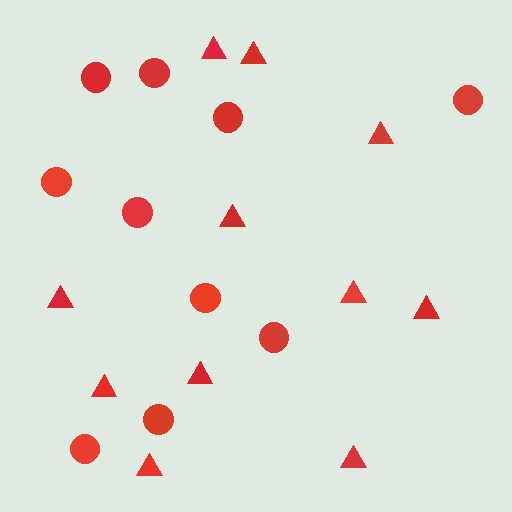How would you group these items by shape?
There are 2 groups: one group of circles (10) and one group of triangles (11).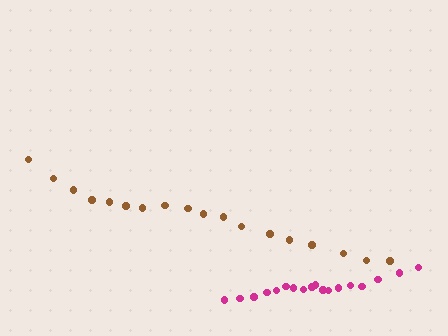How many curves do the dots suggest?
There are 2 distinct paths.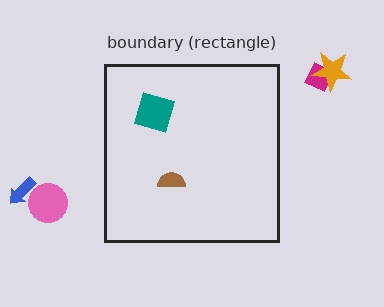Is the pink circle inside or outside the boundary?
Outside.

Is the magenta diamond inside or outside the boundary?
Outside.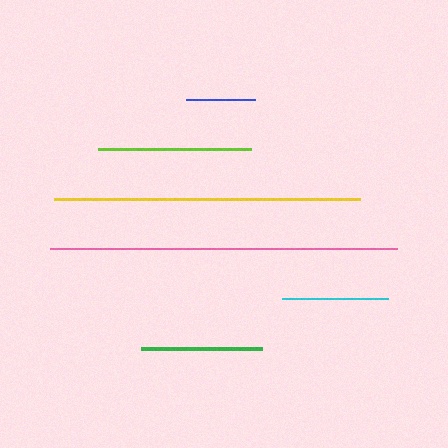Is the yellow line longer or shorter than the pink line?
The pink line is longer than the yellow line.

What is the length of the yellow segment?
The yellow segment is approximately 306 pixels long.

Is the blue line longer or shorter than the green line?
The green line is longer than the blue line.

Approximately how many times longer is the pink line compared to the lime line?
The pink line is approximately 2.3 times the length of the lime line.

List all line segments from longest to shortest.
From longest to shortest: pink, yellow, lime, green, cyan, blue.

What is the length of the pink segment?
The pink segment is approximately 346 pixels long.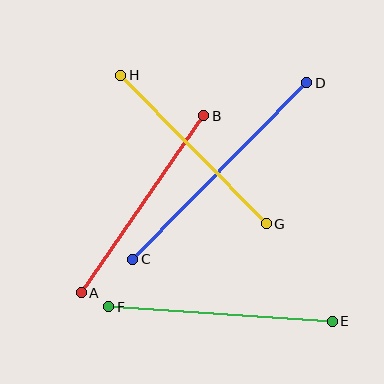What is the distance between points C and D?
The distance is approximately 248 pixels.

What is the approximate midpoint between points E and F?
The midpoint is at approximately (220, 314) pixels.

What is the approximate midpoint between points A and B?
The midpoint is at approximately (142, 204) pixels.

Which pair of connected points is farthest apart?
Points C and D are farthest apart.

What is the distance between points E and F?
The distance is approximately 224 pixels.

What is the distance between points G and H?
The distance is approximately 208 pixels.